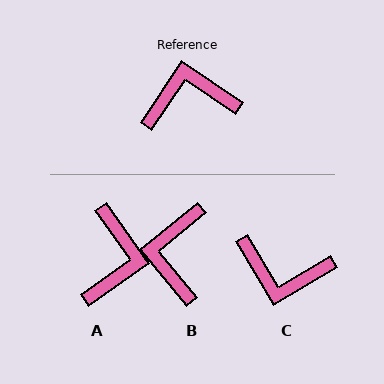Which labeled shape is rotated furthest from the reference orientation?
C, about 154 degrees away.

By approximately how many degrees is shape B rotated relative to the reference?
Approximately 73 degrees counter-clockwise.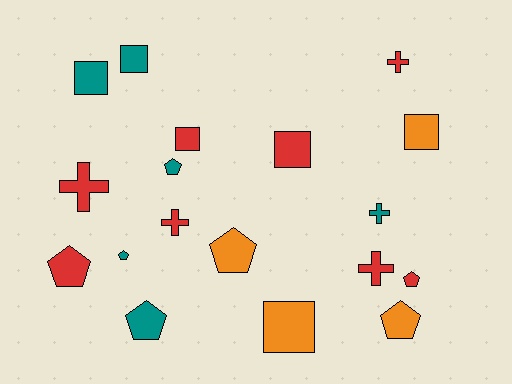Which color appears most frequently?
Red, with 8 objects.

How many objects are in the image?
There are 18 objects.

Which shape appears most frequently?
Pentagon, with 7 objects.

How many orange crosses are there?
There are no orange crosses.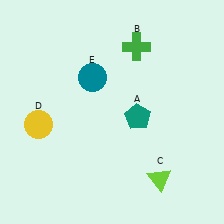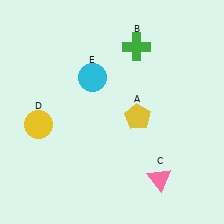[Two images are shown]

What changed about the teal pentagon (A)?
In Image 1, A is teal. In Image 2, it changed to yellow.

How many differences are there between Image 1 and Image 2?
There are 3 differences between the two images.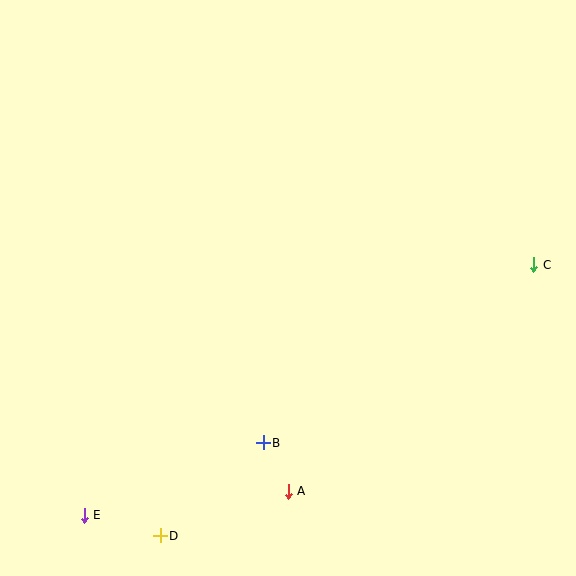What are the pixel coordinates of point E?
Point E is at (84, 515).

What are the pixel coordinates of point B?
Point B is at (263, 443).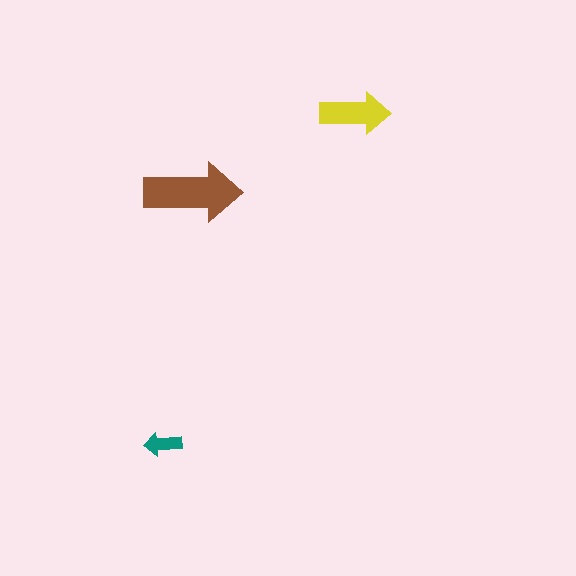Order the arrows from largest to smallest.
the brown one, the yellow one, the teal one.